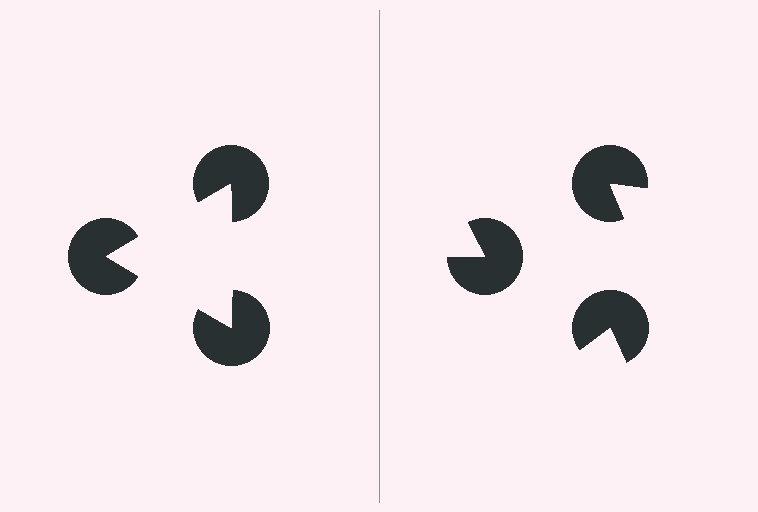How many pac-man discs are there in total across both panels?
6 — 3 on each side.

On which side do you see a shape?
An illusory triangle appears on the left side. On the right side the wedge cuts are rotated, so no coherent shape forms.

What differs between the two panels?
The pac-man discs are positioned identically on both sides; only the wedge orientations differ. On the left they align to a triangle; on the right they are misaligned.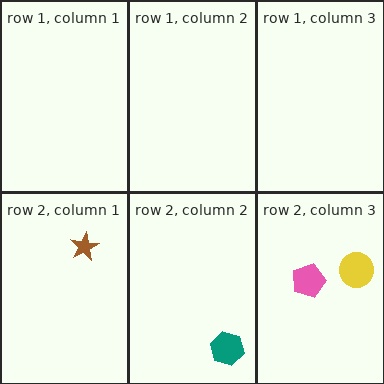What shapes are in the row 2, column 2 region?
The teal hexagon.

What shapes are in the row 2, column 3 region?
The pink pentagon, the yellow circle.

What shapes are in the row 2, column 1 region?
The brown star.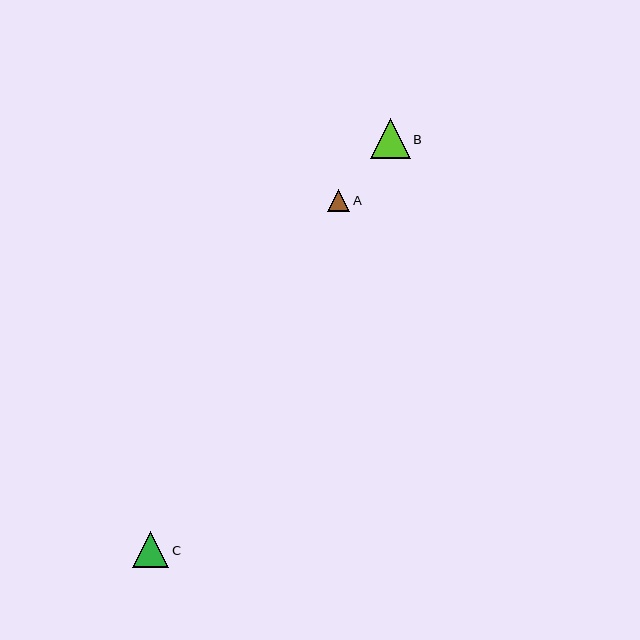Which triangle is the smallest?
Triangle A is the smallest with a size of approximately 22 pixels.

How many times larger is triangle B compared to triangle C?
Triangle B is approximately 1.1 times the size of triangle C.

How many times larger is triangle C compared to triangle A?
Triangle C is approximately 1.7 times the size of triangle A.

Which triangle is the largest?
Triangle B is the largest with a size of approximately 40 pixels.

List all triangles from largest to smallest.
From largest to smallest: B, C, A.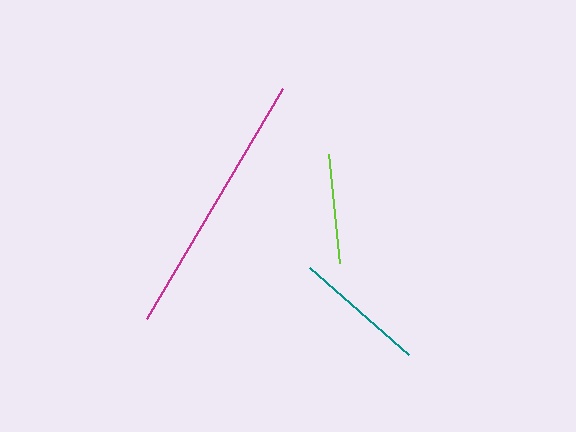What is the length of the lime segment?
The lime segment is approximately 109 pixels long.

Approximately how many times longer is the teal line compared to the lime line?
The teal line is approximately 1.2 times the length of the lime line.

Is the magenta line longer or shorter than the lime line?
The magenta line is longer than the lime line.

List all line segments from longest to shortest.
From longest to shortest: magenta, teal, lime.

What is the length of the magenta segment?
The magenta segment is approximately 268 pixels long.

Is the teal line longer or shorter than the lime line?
The teal line is longer than the lime line.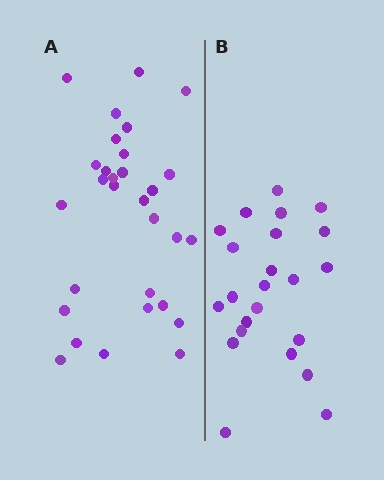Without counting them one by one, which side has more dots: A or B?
Region A (the left region) has more dots.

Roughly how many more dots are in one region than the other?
Region A has roughly 8 or so more dots than region B.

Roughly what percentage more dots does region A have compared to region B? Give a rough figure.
About 30% more.